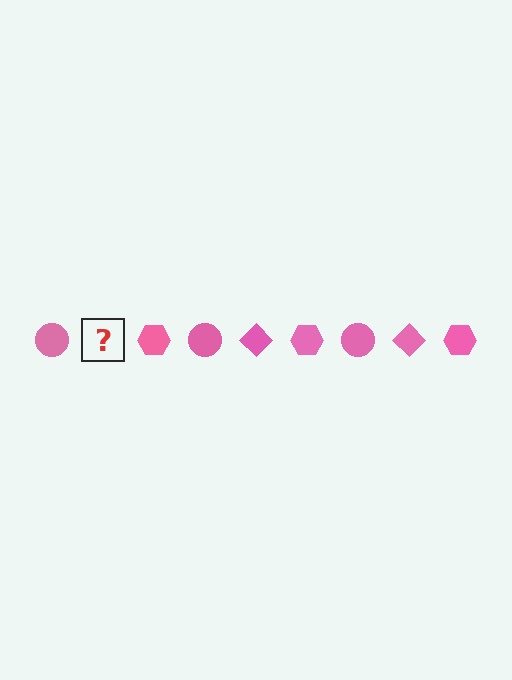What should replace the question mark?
The question mark should be replaced with a pink diamond.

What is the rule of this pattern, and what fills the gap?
The rule is that the pattern cycles through circle, diamond, hexagon shapes in pink. The gap should be filled with a pink diamond.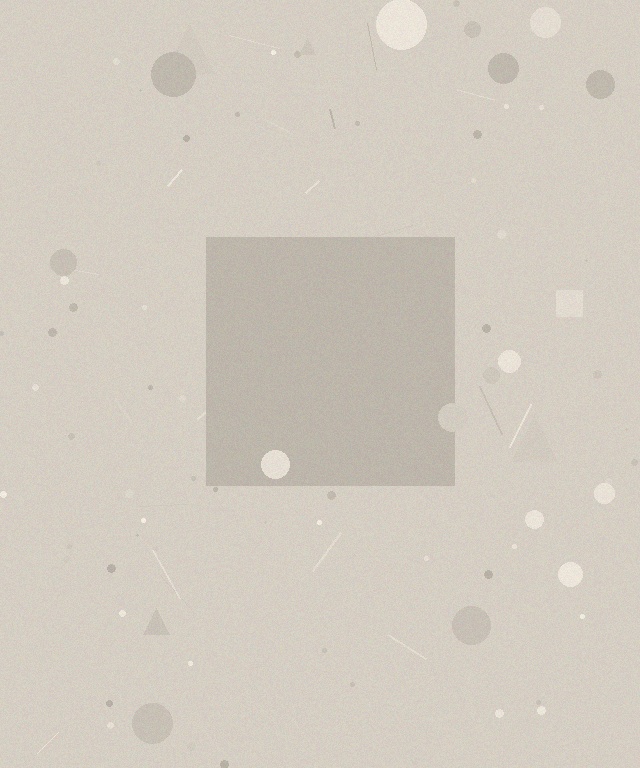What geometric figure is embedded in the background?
A square is embedded in the background.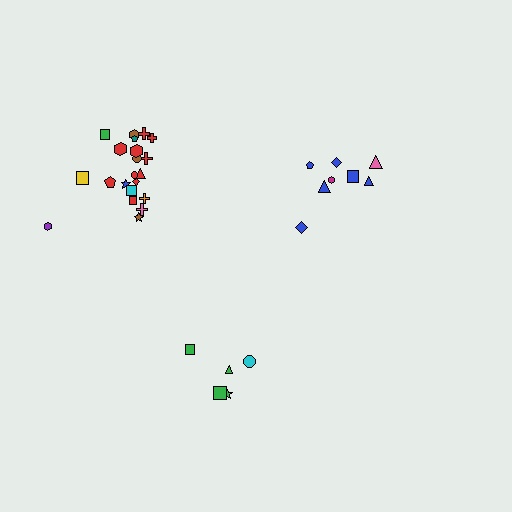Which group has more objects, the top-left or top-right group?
The top-left group.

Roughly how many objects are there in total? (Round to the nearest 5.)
Roughly 35 objects in total.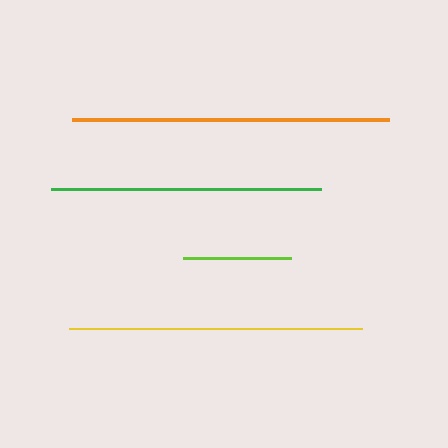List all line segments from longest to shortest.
From longest to shortest: orange, yellow, green, lime.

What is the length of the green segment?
The green segment is approximately 270 pixels long.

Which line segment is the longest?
The orange line is the longest at approximately 317 pixels.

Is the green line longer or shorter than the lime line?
The green line is longer than the lime line.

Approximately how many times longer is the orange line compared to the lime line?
The orange line is approximately 2.9 times the length of the lime line.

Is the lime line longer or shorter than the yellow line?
The yellow line is longer than the lime line.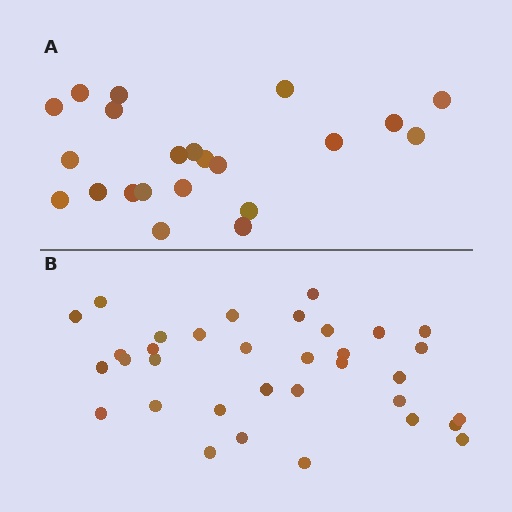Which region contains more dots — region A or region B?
Region B (the bottom region) has more dots.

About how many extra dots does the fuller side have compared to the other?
Region B has roughly 12 or so more dots than region A.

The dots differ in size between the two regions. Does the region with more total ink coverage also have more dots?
No. Region A has more total ink coverage because its dots are larger, but region B actually contains more individual dots. Total area can be misleading — the number of items is what matters here.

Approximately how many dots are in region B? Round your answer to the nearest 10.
About 30 dots. (The exact count is 34, which rounds to 30.)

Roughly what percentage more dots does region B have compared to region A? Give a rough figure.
About 55% more.